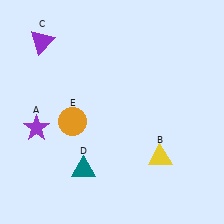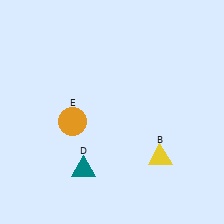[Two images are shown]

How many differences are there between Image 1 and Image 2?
There are 2 differences between the two images.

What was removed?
The purple triangle (C), the purple star (A) were removed in Image 2.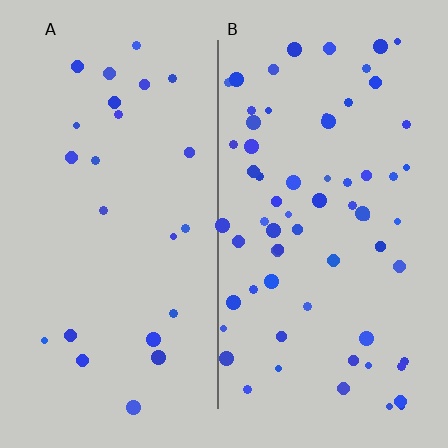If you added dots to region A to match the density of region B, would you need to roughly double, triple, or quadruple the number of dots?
Approximately triple.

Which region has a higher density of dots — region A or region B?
B (the right).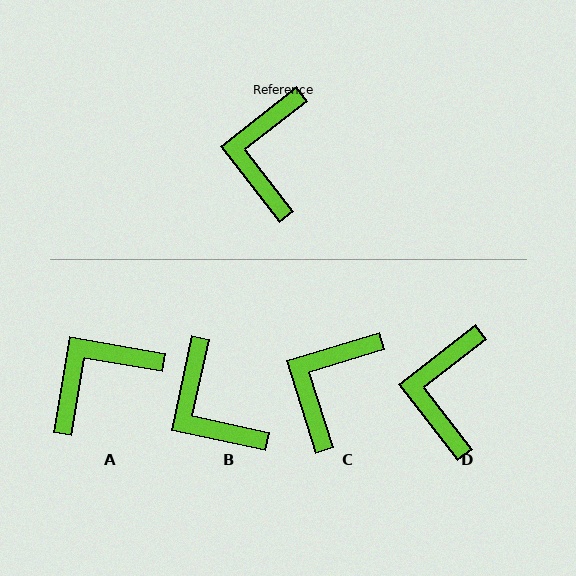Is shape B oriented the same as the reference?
No, it is off by about 40 degrees.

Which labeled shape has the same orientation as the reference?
D.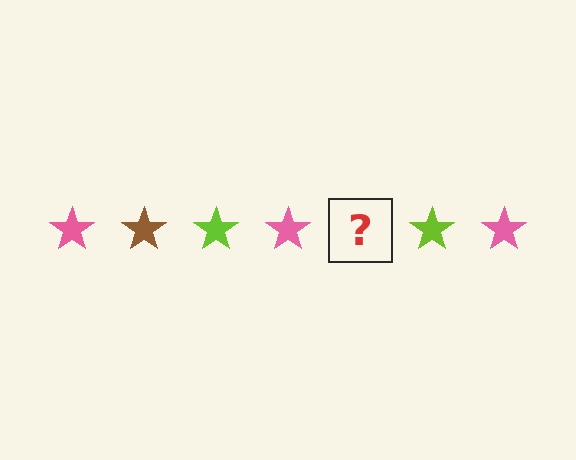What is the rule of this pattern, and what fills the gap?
The rule is that the pattern cycles through pink, brown, lime stars. The gap should be filled with a brown star.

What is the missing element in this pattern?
The missing element is a brown star.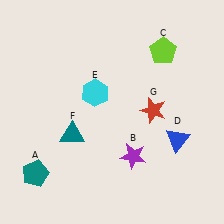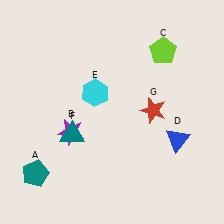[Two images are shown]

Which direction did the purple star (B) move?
The purple star (B) moved left.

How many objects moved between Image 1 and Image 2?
1 object moved between the two images.